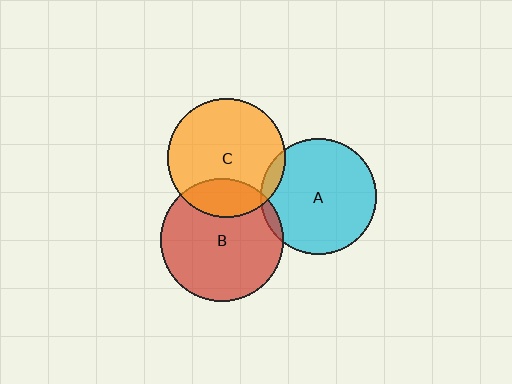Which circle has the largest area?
Circle B (red).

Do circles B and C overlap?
Yes.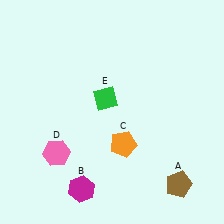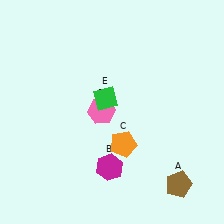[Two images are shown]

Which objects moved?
The objects that moved are: the magenta hexagon (B), the pink hexagon (D).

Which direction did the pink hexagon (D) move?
The pink hexagon (D) moved right.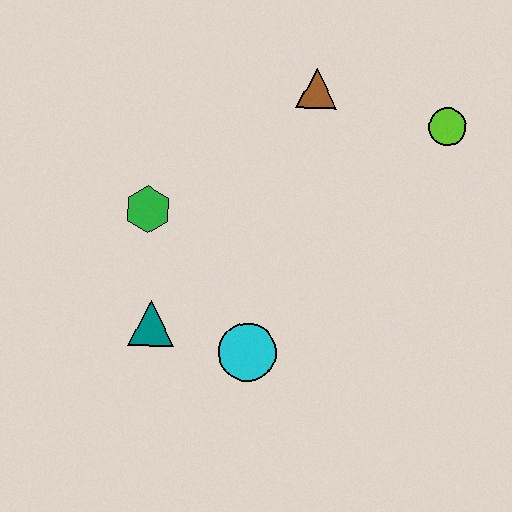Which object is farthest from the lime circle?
The teal triangle is farthest from the lime circle.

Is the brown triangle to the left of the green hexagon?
No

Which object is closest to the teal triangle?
The cyan circle is closest to the teal triangle.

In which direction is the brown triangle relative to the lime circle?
The brown triangle is to the left of the lime circle.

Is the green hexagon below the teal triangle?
No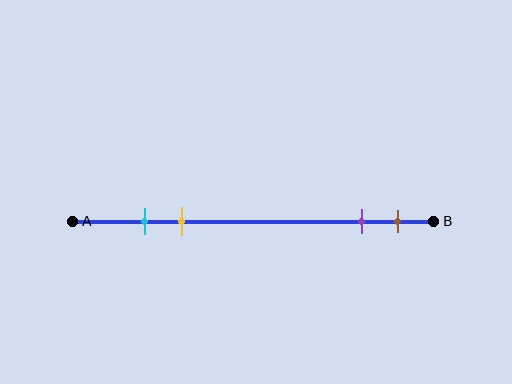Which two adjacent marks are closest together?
The cyan and yellow marks are the closest adjacent pair.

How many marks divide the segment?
There are 4 marks dividing the segment.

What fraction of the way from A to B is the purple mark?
The purple mark is approximately 80% (0.8) of the way from A to B.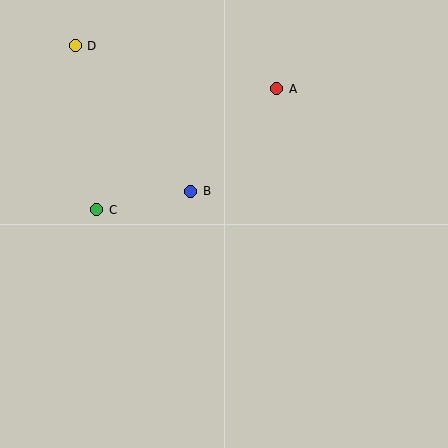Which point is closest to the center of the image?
Point B at (191, 191) is closest to the center.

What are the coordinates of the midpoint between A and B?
The midpoint between A and B is at (234, 140).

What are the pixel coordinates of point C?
Point C is at (97, 210).